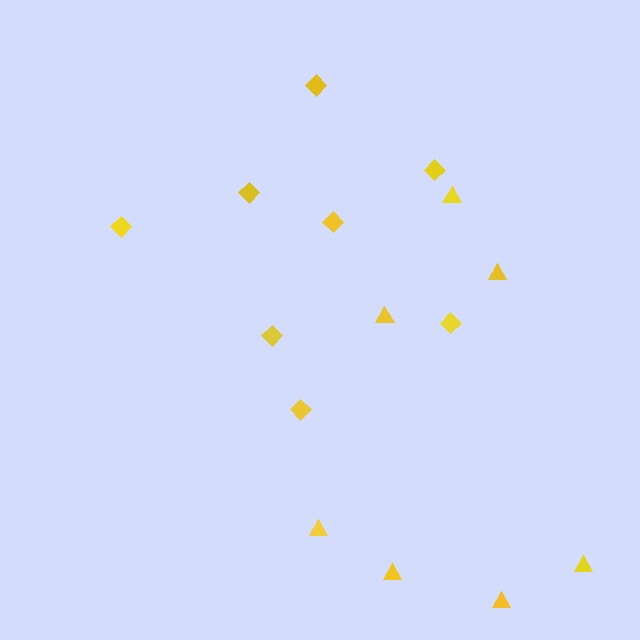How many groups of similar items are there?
There are 2 groups: one group of triangles (7) and one group of diamonds (8).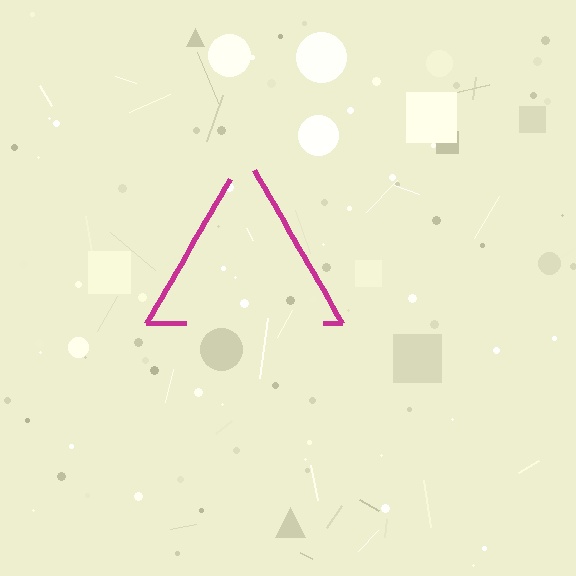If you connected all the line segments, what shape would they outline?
They would outline a triangle.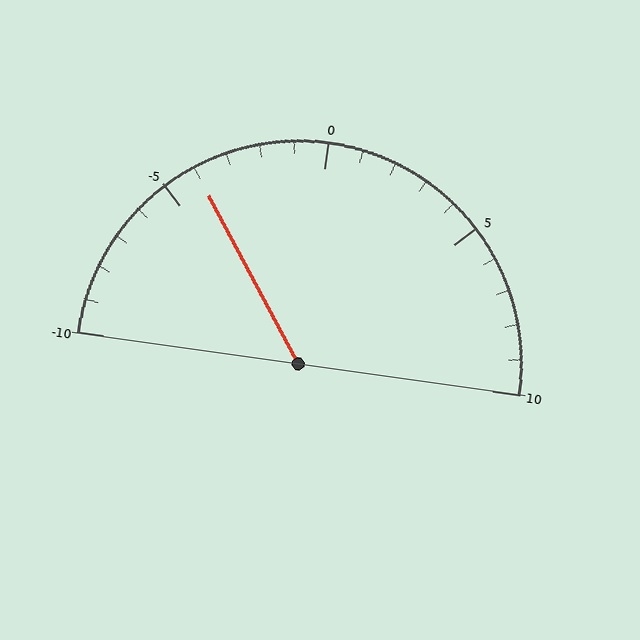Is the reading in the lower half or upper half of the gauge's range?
The reading is in the lower half of the range (-10 to 10).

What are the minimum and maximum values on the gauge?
The gauge ranges from -10 to 10.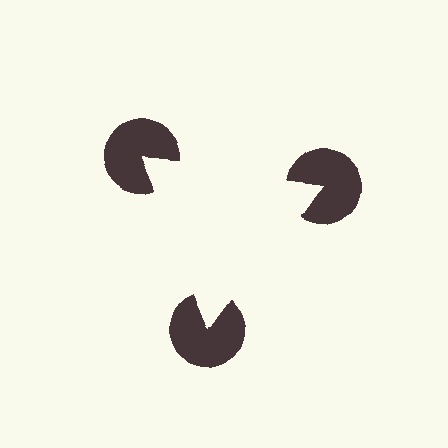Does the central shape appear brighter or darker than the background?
It typically appears slightly brighter than the background, even though no actual brightness change is drawn.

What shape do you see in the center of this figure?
An illusory triangle — its edges are inferred from the aligned wedge cuts in the pac-man discs, not physically drawn.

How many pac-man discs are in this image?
There are 3 — one at each vertex of the illusory triangle.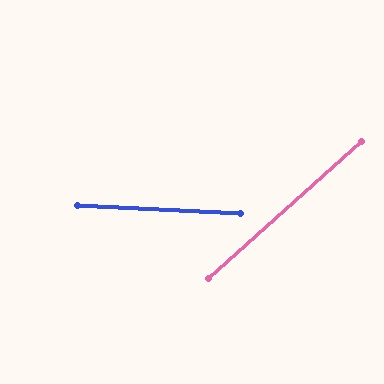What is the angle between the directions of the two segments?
Approximately 45 degrees.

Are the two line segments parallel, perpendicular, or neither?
Neither parallel nor perpendicular — they differ by about 45°.